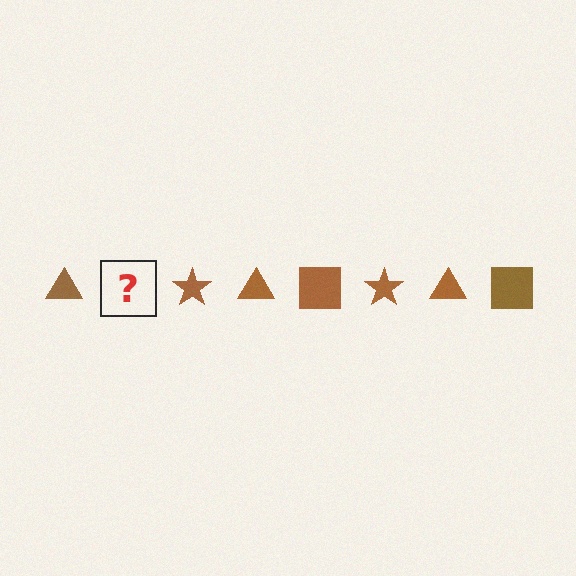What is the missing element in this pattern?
The missing element is a brown square.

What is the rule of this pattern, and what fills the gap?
The rule is that the pattern cycles through triangle, square, star shapes in brown. The gap should be filled with a brown square.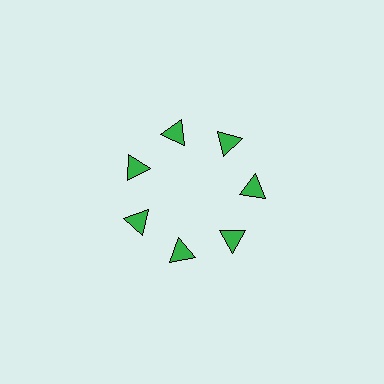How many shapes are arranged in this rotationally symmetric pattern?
There are 7 shapes, arranged in 7 groups of 1.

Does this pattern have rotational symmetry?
Yes, this pattern has 7-fold rotational symmetry. It looks the same after rotating 51 degrees around the center.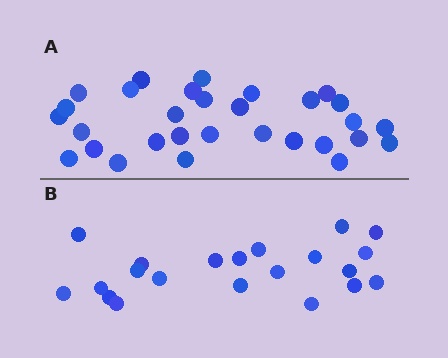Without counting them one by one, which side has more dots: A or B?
Region A (the top region) has more dots.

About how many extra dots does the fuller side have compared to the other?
Region A has roughly 8 or so more dots than region B.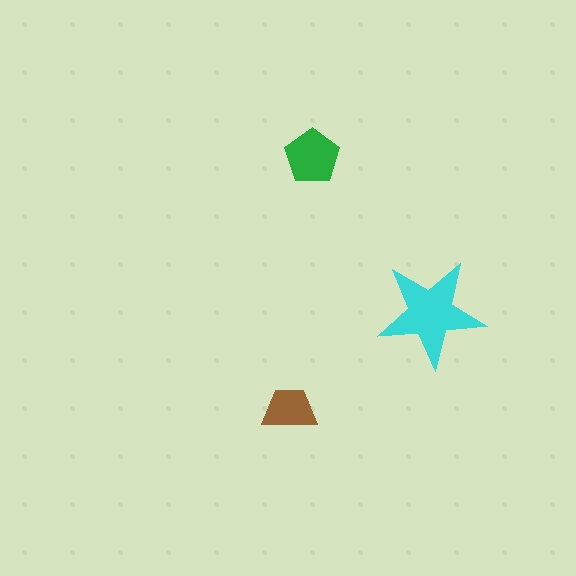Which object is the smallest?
The brown trapezoid.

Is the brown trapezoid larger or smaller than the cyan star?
Smaller.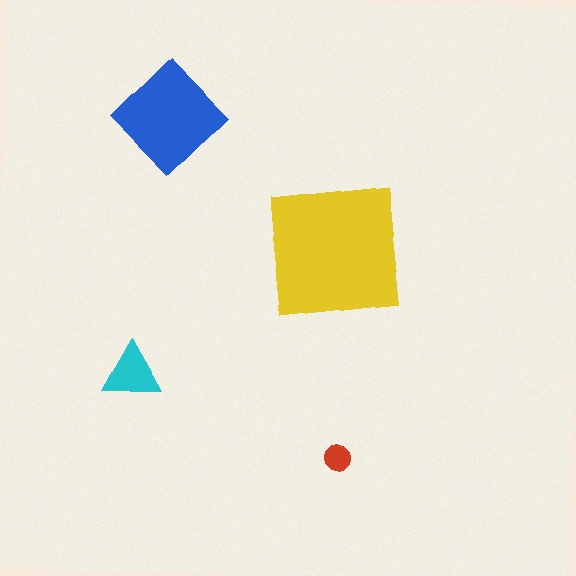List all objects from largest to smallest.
The yellow square, the blue diamond, the cyan triangle, the red circle.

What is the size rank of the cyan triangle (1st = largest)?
3rd.